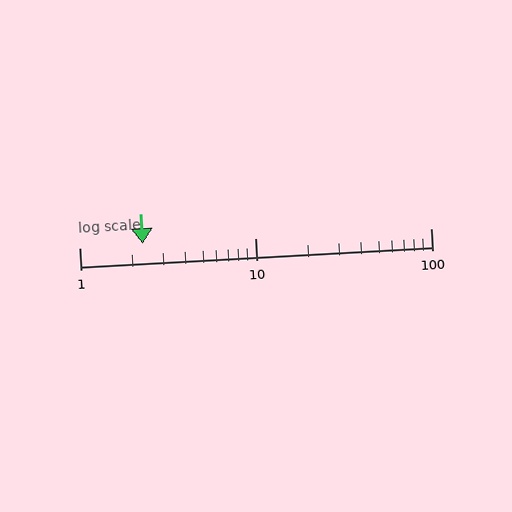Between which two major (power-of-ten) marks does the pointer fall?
The pointer is between 1 and 10.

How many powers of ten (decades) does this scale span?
The scale spans 2 decades, from 1 to 100.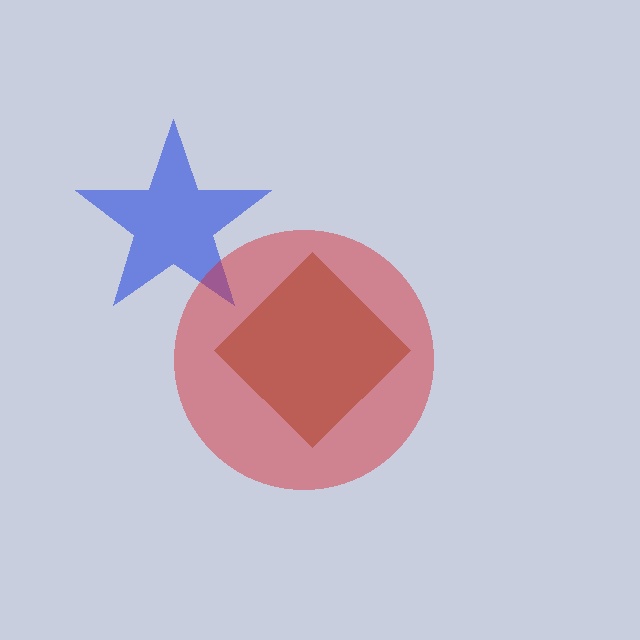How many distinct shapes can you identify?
There are 3 distinct shapes: a brown diamond, a blue star, a red circle.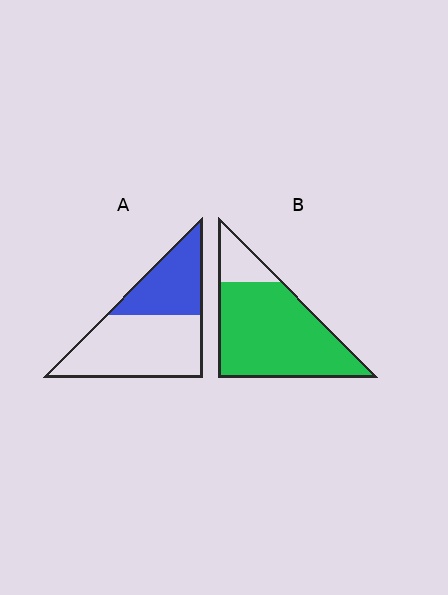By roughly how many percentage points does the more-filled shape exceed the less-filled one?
By roughly 45 percentage points (B over A).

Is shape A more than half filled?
No.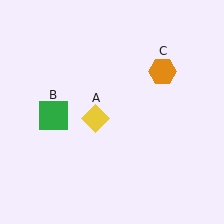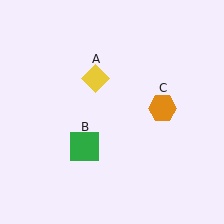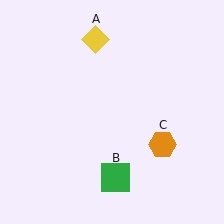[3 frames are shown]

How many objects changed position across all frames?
3 objects changed position: yellow diamond (object A), green square (object B), orange hexagon (object C).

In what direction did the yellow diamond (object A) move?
The yellow diamond (object A) moved up.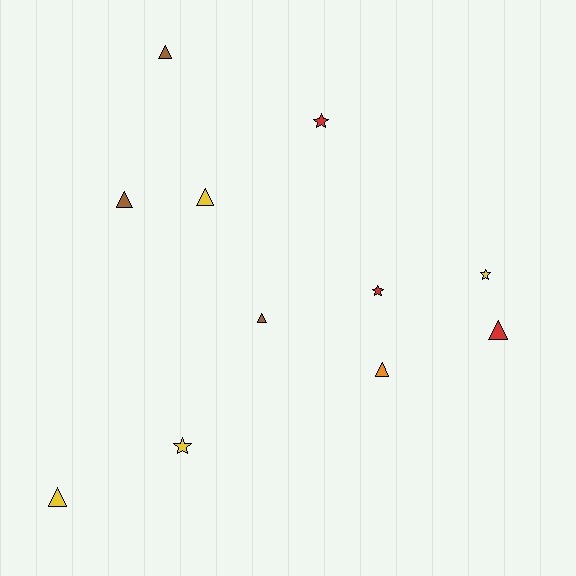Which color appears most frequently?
Yellow, with 4 objects.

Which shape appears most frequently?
Triangle, with 7 objects.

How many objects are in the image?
There are 11 objects.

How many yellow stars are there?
There are 2 yellow stars.